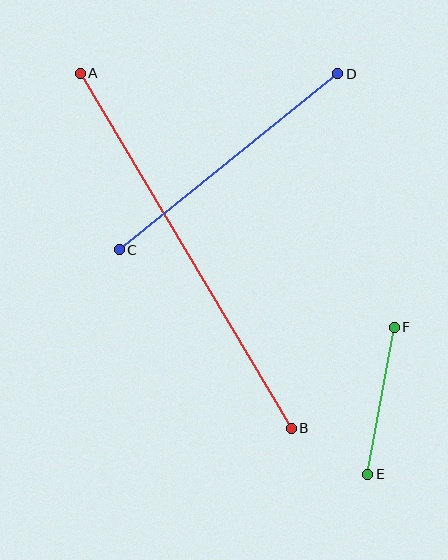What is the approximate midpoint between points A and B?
The midpoint is at approximately (186, 251) pixels.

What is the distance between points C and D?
The distance is approximately 281 pixels.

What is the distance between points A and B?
The distance is approximately 413 pixels.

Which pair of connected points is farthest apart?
Points A and B are farthest apart.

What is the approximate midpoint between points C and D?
The midpoint is at approximately (229, 162) pixels.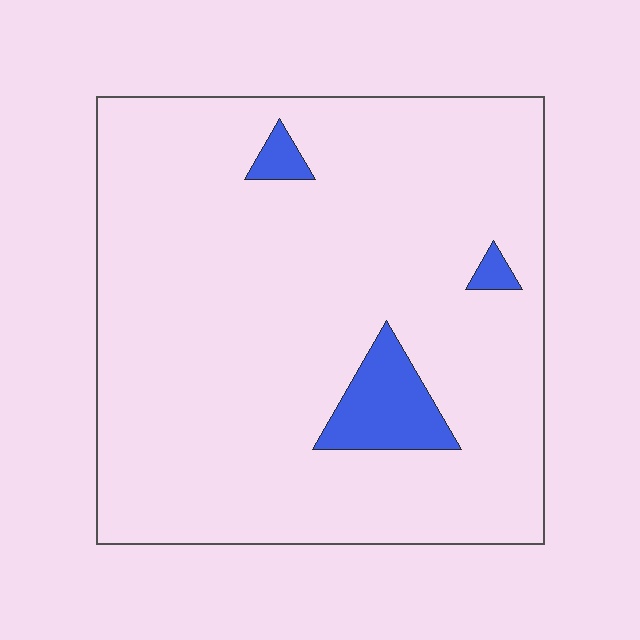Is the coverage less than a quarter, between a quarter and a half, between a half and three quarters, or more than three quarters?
Less than a quarter.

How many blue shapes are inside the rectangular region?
3.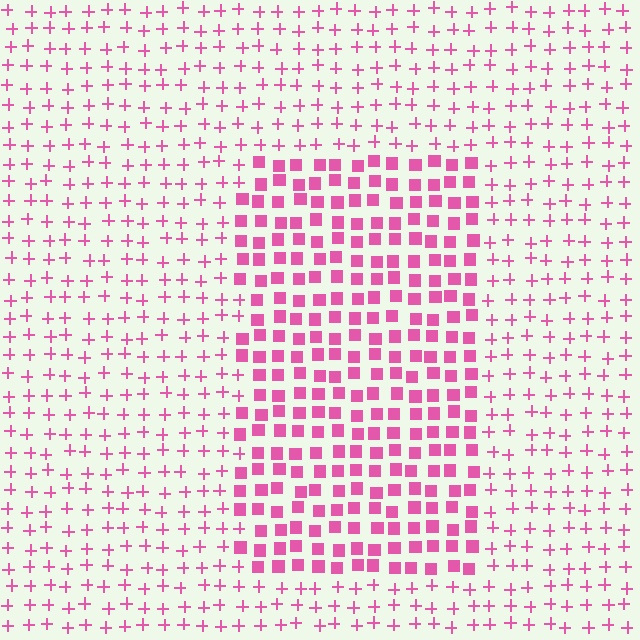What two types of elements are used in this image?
The image uses squares inside the rectangle region and plus signs outside it.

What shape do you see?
I see a rectangle.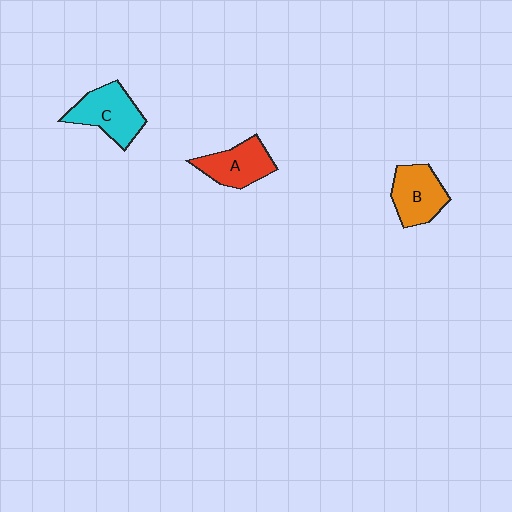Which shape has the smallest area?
Shape A (red).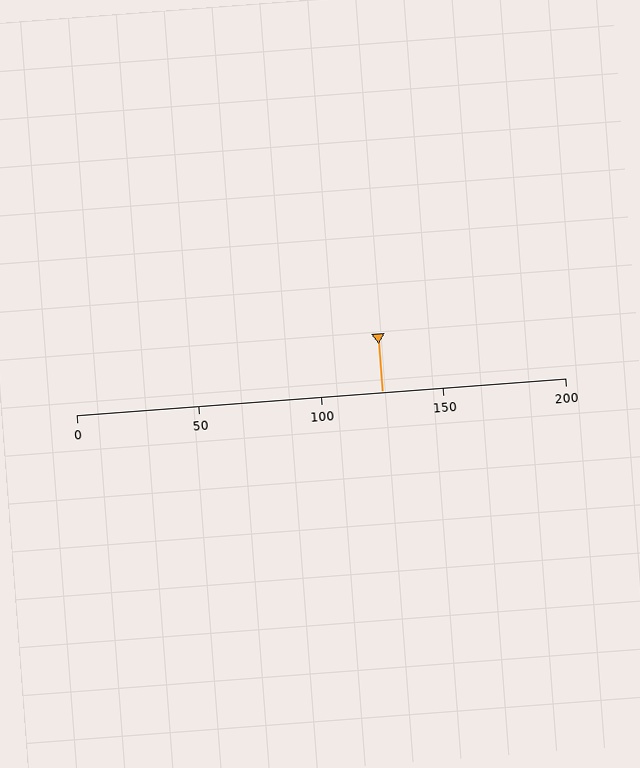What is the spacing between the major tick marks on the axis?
The major ticks are spaced 50 apart.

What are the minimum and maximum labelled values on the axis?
The axis runs from 0 to 200.